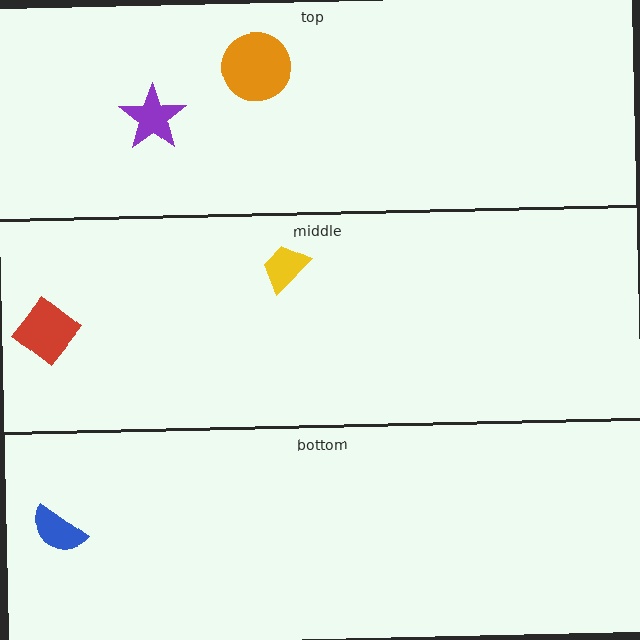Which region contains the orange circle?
The top region.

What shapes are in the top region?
The orange circle, the purple star.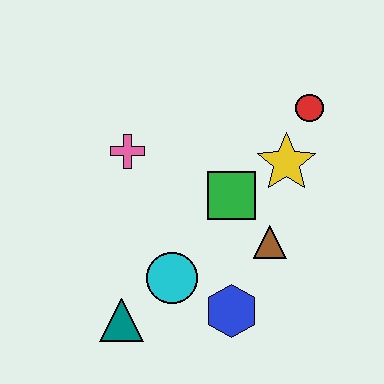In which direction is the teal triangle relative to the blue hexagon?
The teal triangle is to the left of the blue hexagon.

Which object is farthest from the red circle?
The teal triangle is farthest from the red circle.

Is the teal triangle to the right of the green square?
No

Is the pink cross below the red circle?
Yes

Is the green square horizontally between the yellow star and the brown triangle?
No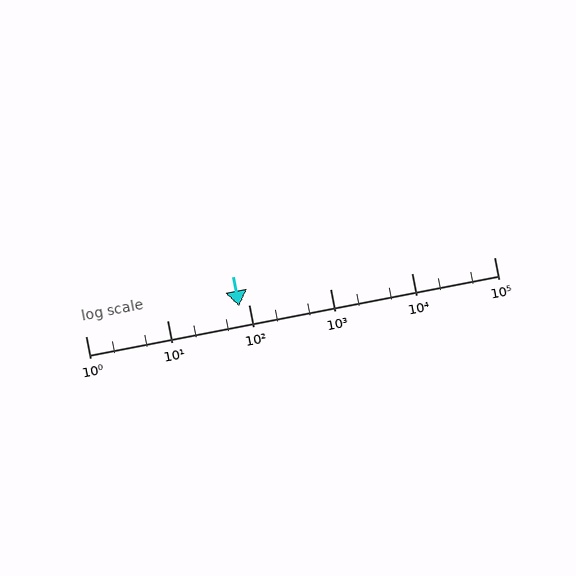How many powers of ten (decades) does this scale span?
The scale spans 5 decades, from 1 to 100000.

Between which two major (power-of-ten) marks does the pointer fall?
The pointer is between 10 and 100.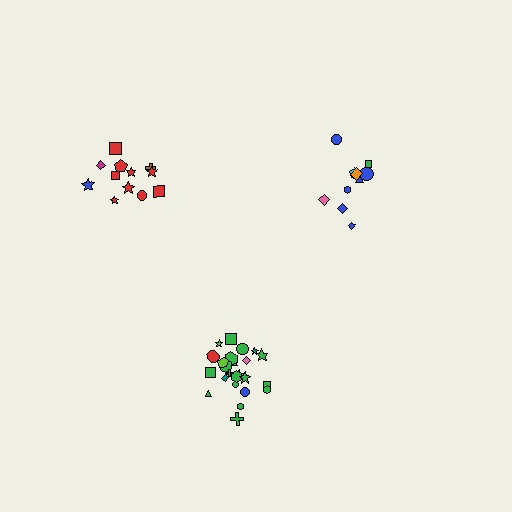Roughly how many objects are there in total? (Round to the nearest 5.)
Roughly 45 objects in total.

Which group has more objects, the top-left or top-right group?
The top-left group.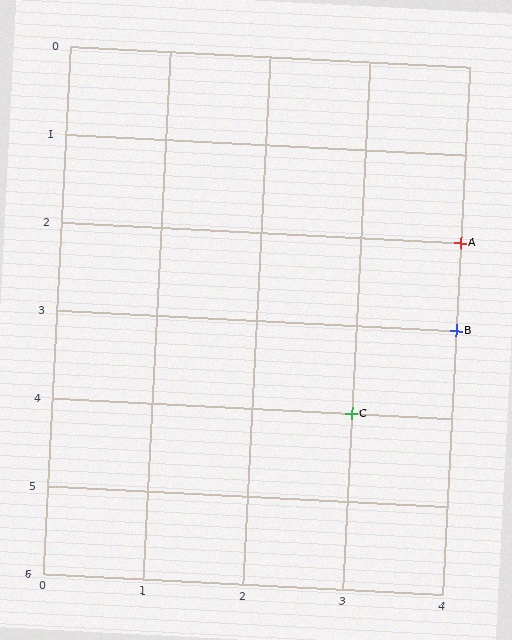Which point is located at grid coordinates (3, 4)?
Point C is at (3, 4).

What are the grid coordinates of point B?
Point B is at grid coordinates (4, 3).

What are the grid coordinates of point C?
Point C is at grid coordinates (3, 4).